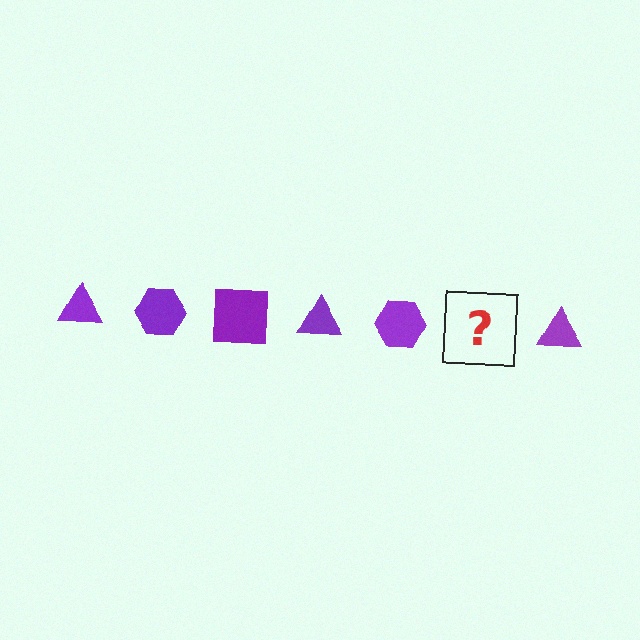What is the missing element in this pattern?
The missing element is a purple square.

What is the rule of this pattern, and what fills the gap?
The rule is that the pattern cycles through triangle, hexagon, square shapes in purple. The gap should be filled with a purple square.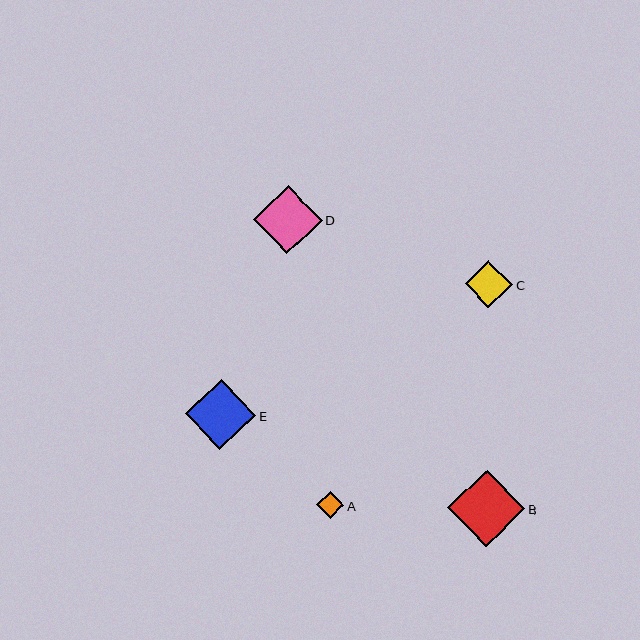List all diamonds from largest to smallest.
From largest to smallest: B, E, D, C, A.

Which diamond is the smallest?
Diamond A is the smallest with a size of approximately 28 pixels.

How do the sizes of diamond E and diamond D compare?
Diamond E and diamond D are approximately the same size.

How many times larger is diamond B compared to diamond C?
Diamond B is approximately 1.6 times the size of diamond C.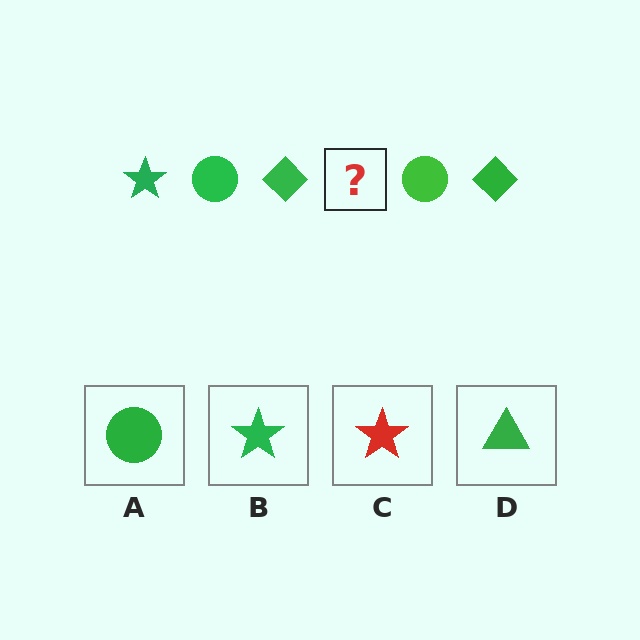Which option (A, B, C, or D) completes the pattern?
B.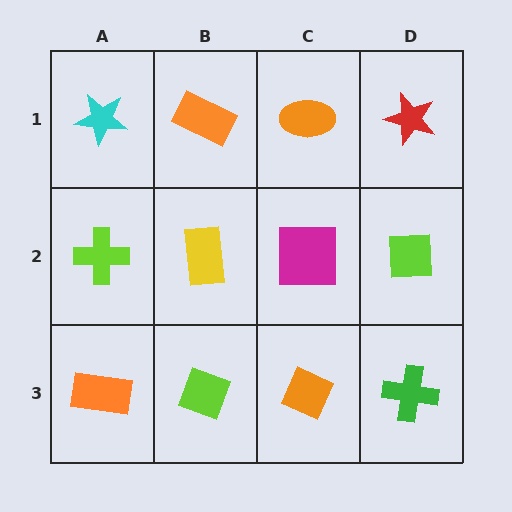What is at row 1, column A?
A cyan star.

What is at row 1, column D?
A red star.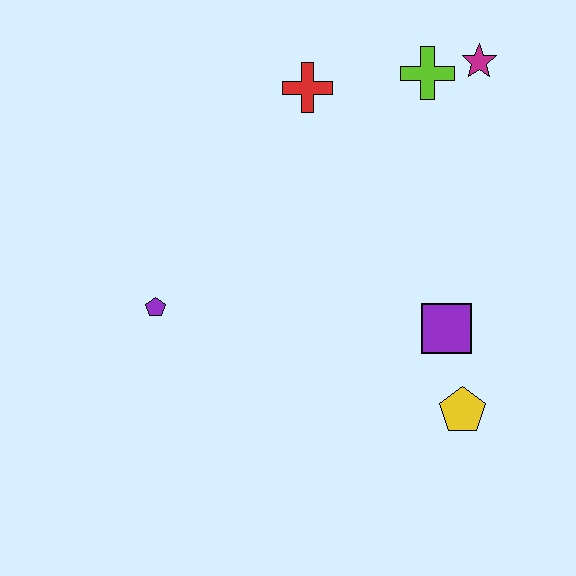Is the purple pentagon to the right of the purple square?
No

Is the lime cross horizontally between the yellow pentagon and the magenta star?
No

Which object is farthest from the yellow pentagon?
The red cross is farthest from the yellow pentagon.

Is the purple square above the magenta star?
No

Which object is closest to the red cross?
The lime cross is closest to the red cross.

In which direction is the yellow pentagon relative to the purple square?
The yellow pentagon is below the purple square.